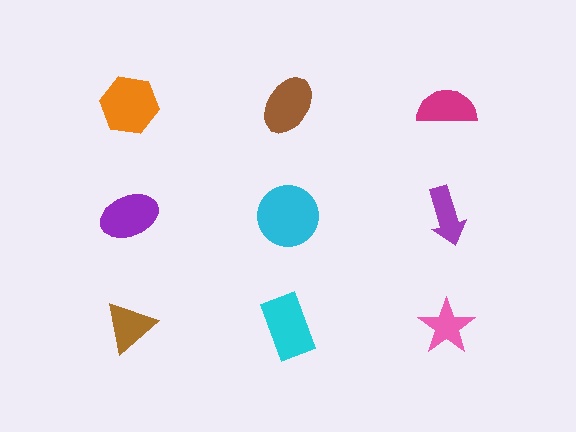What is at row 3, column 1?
A brown triangle.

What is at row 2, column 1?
A purple ellipse.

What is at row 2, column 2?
A cyan circle.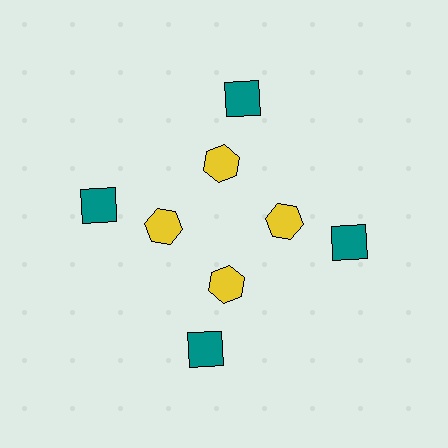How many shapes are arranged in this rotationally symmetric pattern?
There are 8 shapes, arranged in 4 groups of 2.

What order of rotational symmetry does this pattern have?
This pattern has 4-fold rotational symmetry.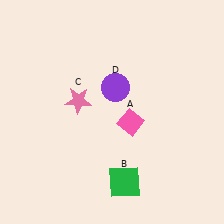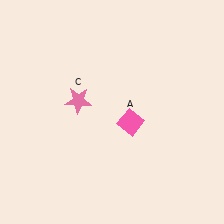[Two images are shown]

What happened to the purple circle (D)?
The purple circle (D) was removed in Image 2. It was in the top-right area of Image 1.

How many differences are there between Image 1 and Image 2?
There are 2 differences between the two images.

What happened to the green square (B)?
The green square (B) was removed in Image 2. It was in the bottom-right area of Image 1.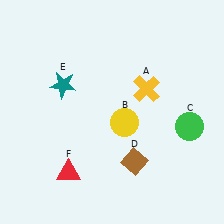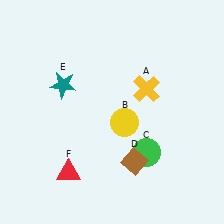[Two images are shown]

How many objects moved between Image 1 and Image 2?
1 object moved between the two images.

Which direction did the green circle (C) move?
The green circle (C) moved left.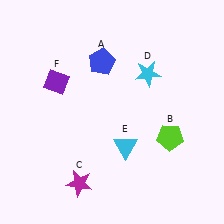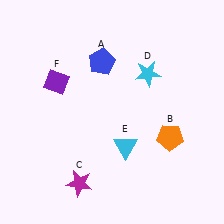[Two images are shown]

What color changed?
The pentagon (B) changed from lime in Image 1 to orange in Image 2.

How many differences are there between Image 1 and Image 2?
There is 1 difference between the two images.